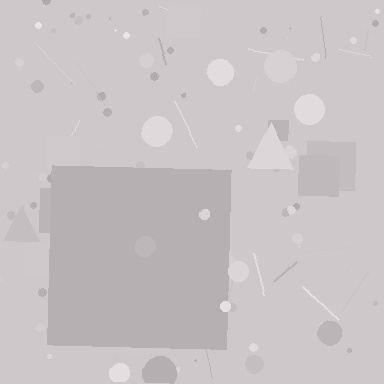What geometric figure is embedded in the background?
A square is embedded in the background.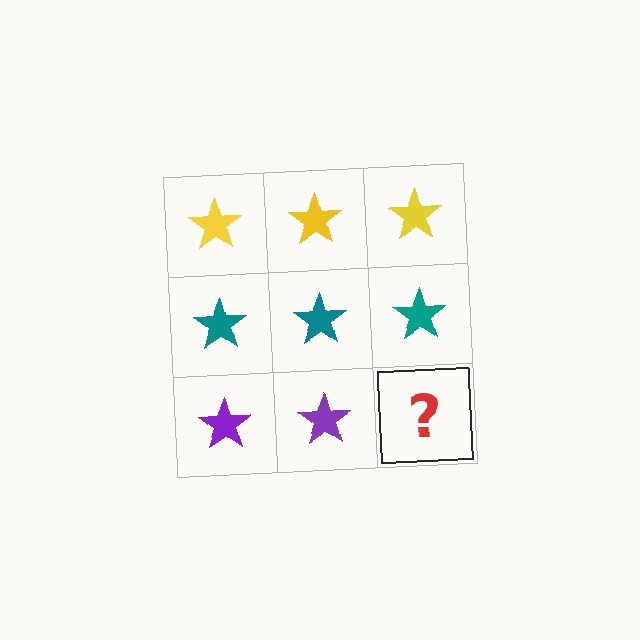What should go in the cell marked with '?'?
The missing cell should contain a purple star.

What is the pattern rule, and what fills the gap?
The rule is that each row has a consistent color. The gap should be filled with a purple star.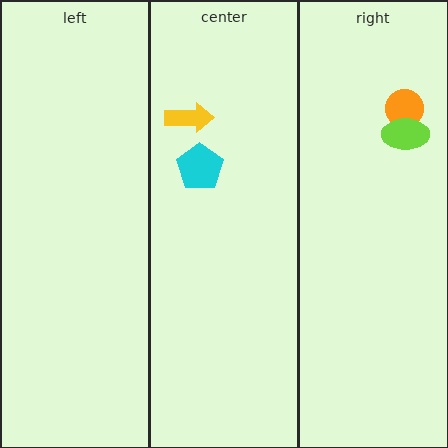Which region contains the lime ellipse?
The right region.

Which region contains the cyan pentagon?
The center region.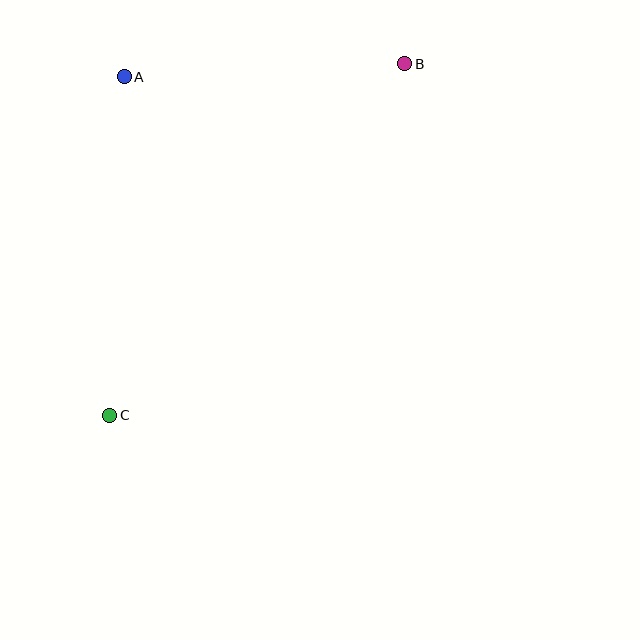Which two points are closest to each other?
Points A and B are closest to each other.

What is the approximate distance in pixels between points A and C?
The distance between A and C is approximately 339 pixels.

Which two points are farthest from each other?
Points B and C are farthest from each other.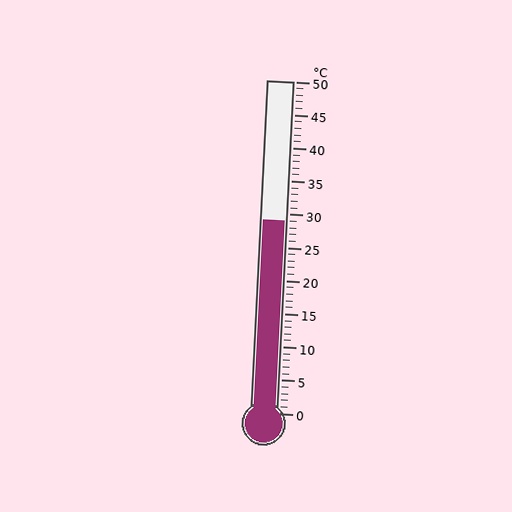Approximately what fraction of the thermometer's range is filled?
The thermometer is filled to approximately 60% of its range.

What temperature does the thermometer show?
The thermometer shows approximately 29°C.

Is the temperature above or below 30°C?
The temperature is below 30°C.